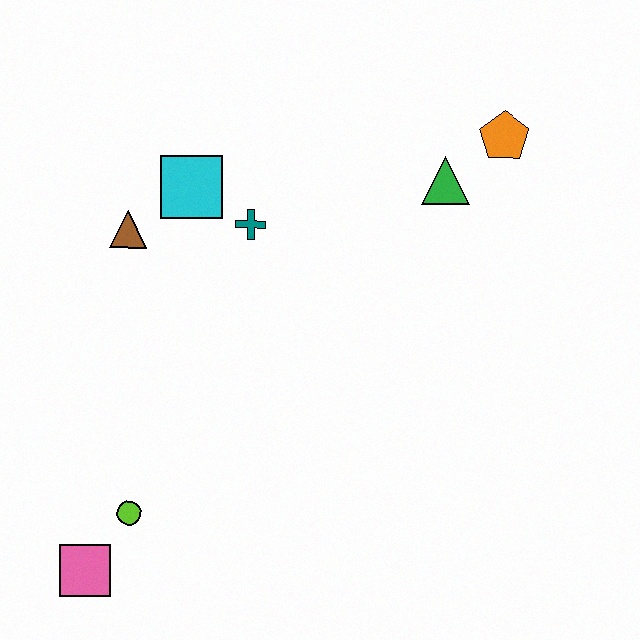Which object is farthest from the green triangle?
The pink square is farthest from the green triangle.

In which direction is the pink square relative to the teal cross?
The pink square is below the teal cross.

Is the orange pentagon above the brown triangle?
Yes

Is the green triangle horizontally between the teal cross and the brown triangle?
No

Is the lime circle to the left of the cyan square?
Yes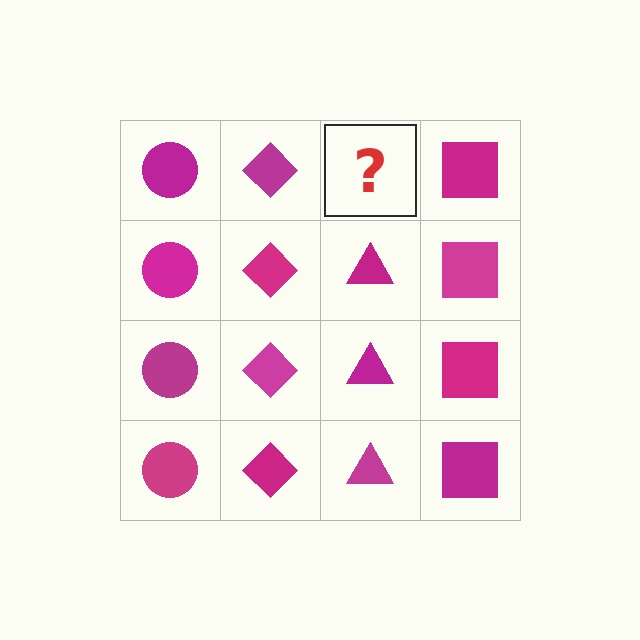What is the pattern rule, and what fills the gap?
The rule is that each column has a consistent shape. The gap should be filled with a magenta triangle.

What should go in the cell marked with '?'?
The missing cell should contain a magenta triangle.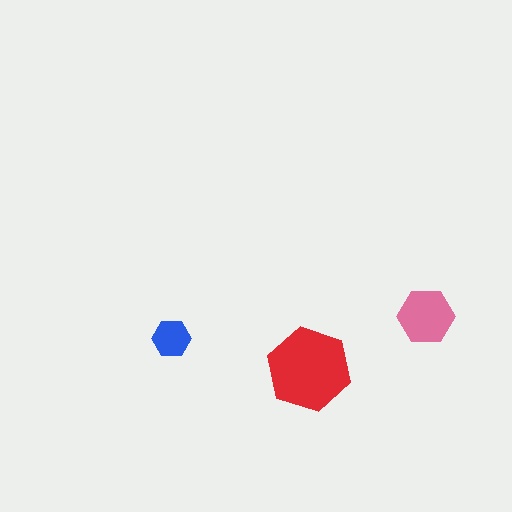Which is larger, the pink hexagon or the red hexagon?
The red one.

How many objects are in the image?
There are 3 objects in the image.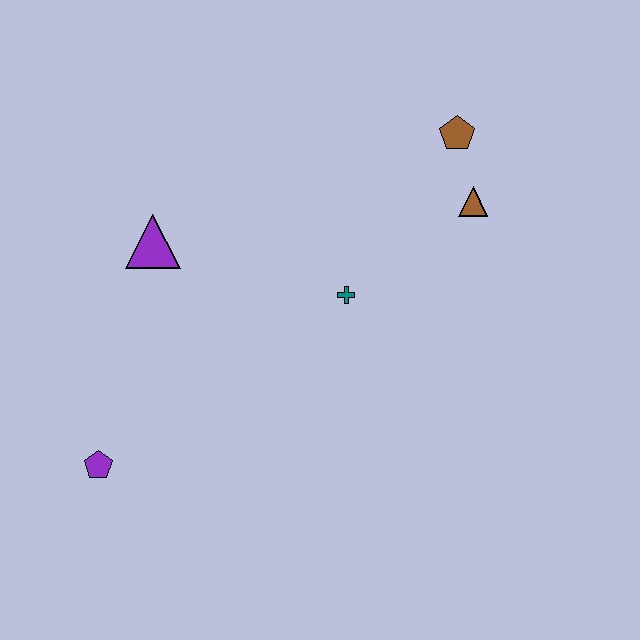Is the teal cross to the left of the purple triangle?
No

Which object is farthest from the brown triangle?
The purple pentagon is farthest from the brown triangle.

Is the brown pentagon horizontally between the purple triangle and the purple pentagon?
No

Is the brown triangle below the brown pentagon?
Yes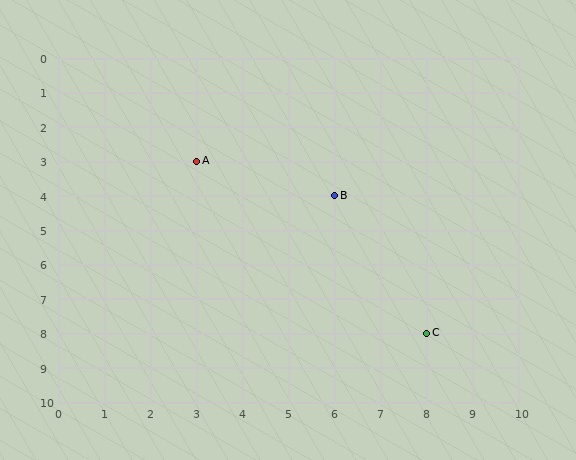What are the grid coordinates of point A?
Point A is at grid coordinates (3, 3).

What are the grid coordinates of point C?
Point C is at grid coordinates (8, 8).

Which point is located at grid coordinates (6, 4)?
Point B is at (6, 4).